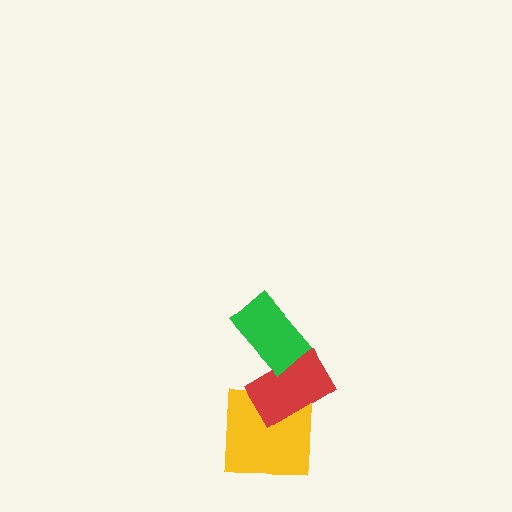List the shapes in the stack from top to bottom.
From top to bottom: the green rectangle, the red rectangle, the yellow square.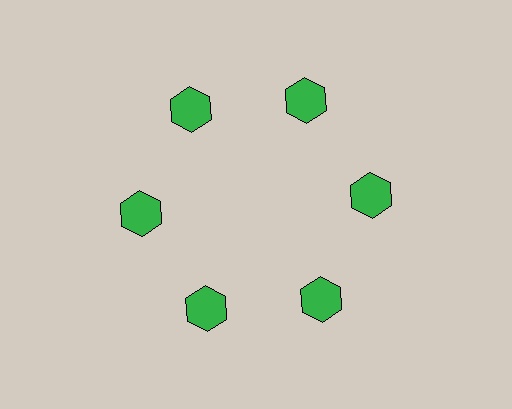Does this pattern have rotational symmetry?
Yes, this pattern has 6-fold rotational symmetry. It looks the same after rotating 60 degrees around the center.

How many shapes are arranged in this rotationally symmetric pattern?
There are 6 shapes, arranged in 6 groups of 1.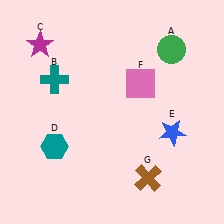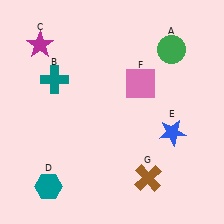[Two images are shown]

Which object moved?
The teal hexagon (D) moved down.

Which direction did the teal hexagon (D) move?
The teal hexagon (D) moved down.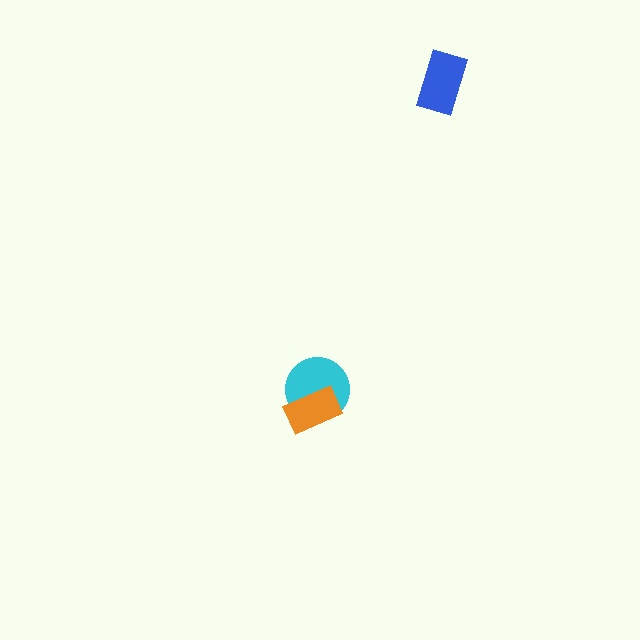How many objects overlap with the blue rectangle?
0 objects overlap with the blue rectangle.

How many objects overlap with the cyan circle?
1 object overlaps with the cyan circle.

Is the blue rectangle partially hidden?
No, no other shape covers it.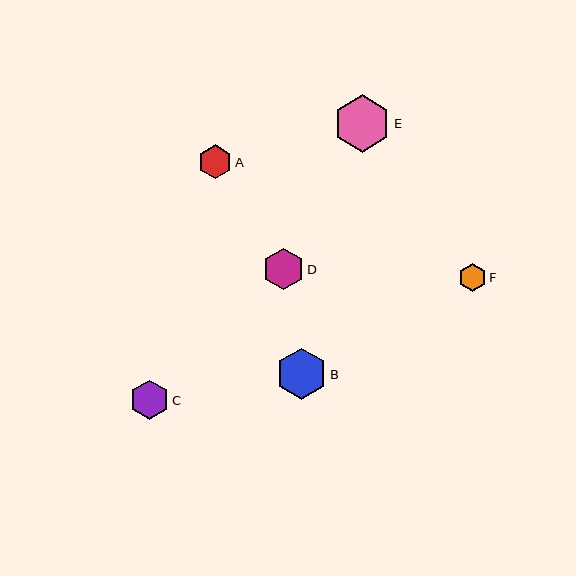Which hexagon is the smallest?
Hexagon F is the smallest with a size of approximately 28 pixels.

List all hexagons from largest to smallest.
From largest to smallest: E, B, D, C, A, F.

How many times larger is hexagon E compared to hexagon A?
Hexagon E is approximately 1.7 times the size of hexagon A.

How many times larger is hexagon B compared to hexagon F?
Hexagon B is approximately 1.8 times the size of hexagon F.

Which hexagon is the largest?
Hexagon E is the largest with a size of approximately 57 pixels.